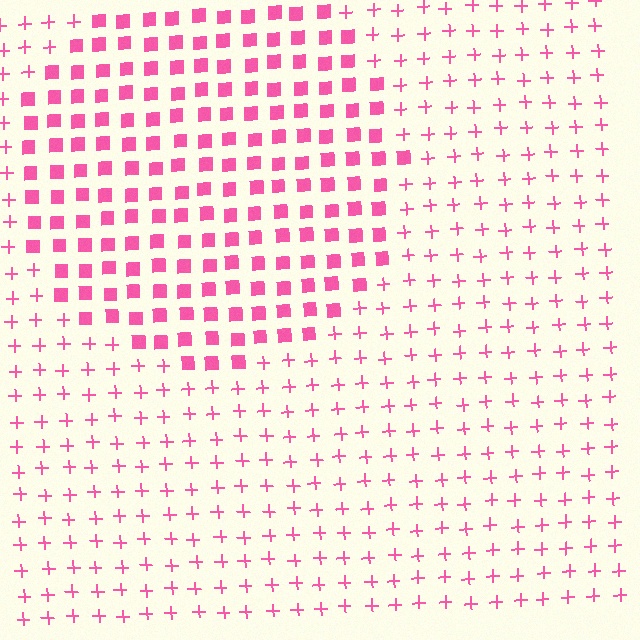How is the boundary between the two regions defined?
The boundary is defined by a change in element shape: squares inside vs. plus signs outside. All elements share the same color and spacing.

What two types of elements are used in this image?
The image uses squares inside the circle region and plus signs outside it.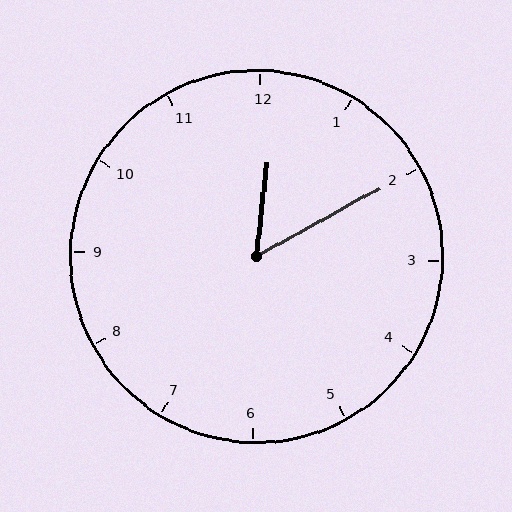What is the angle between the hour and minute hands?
Approximately 55 degrees.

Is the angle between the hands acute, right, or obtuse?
It is acute.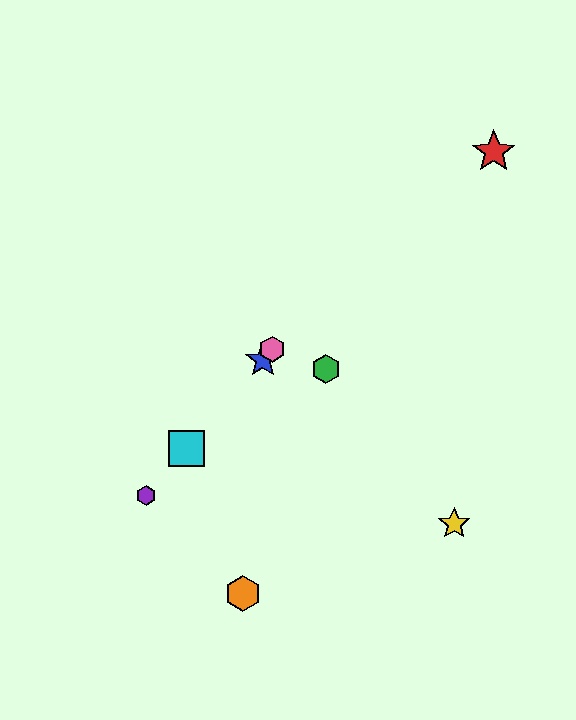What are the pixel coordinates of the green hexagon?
The green hexagon is at (326, 369).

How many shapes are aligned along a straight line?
4 shapes (the blue star, the purple hexagon, the cyan square, the pink hexagon) are aligned along a straight line.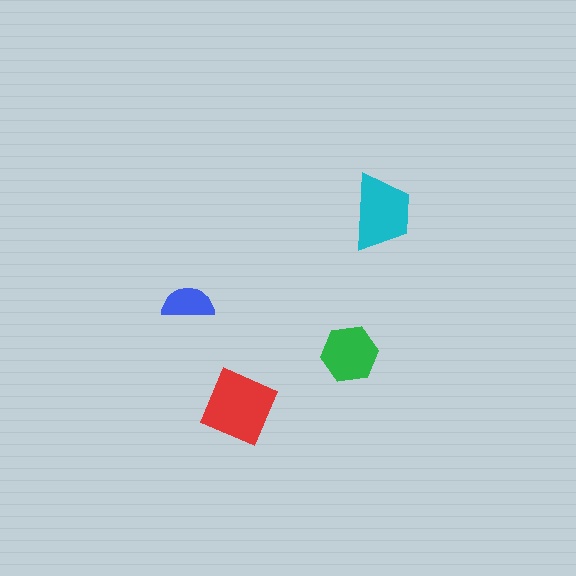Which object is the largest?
The red diamond.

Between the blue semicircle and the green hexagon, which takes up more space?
The green hexagon.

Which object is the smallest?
The blue semicircle.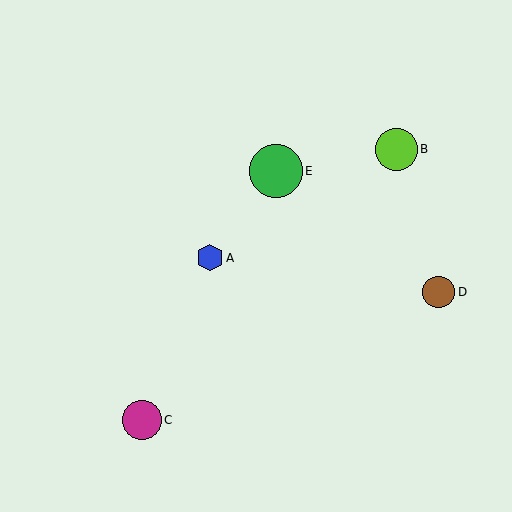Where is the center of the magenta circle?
The center of the magenta circle is at (142, 420).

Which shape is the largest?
The green circle (labeled E) is the largest.